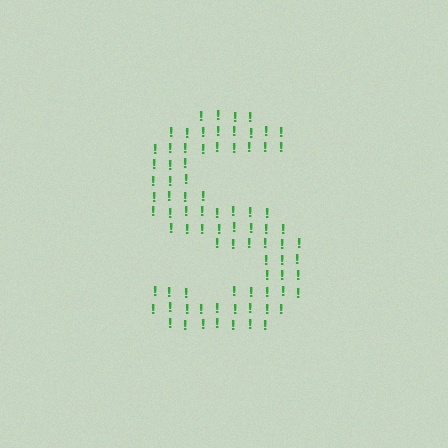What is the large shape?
The large shape is the letter S.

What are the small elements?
The small elements are exclamation marks.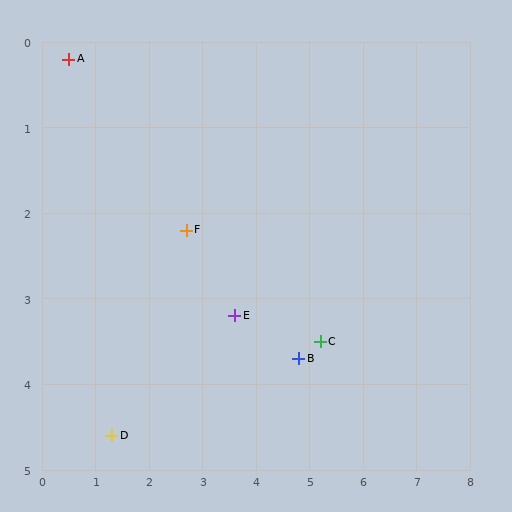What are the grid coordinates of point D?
Point D is at approximately (1.3, 4.6).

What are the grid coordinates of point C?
Point C is at approximately (5.2, 3.5).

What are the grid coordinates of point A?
Point A is at approximately (0.5, 0.2).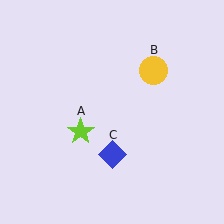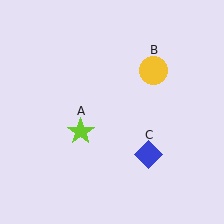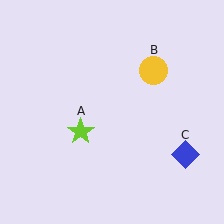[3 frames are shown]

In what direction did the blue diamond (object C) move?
The blue diamond (object C) moved right.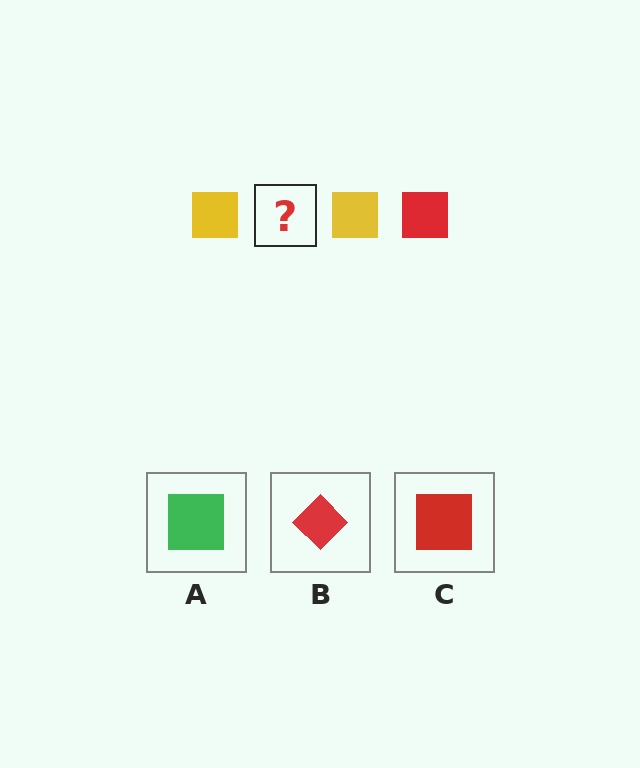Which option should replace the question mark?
Option C.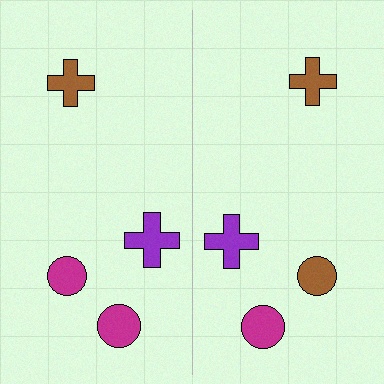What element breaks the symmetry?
The brown circle on the right side breaks the symmetry — its mirror counterpart is magenta.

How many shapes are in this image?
There are 8 shapes in this image.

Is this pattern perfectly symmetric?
No, the pattern is not perfectly symmetric. The brown circle on the right side breaks the symmetry — its mirror counterpart is magenta.